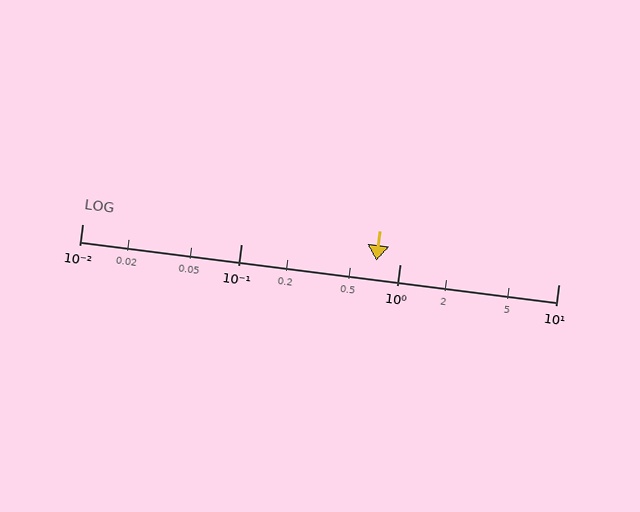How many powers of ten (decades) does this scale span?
The scale spans 3 decades, from 0.01 to 10.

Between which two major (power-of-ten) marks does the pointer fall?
The pointer is between 0.1 and 1.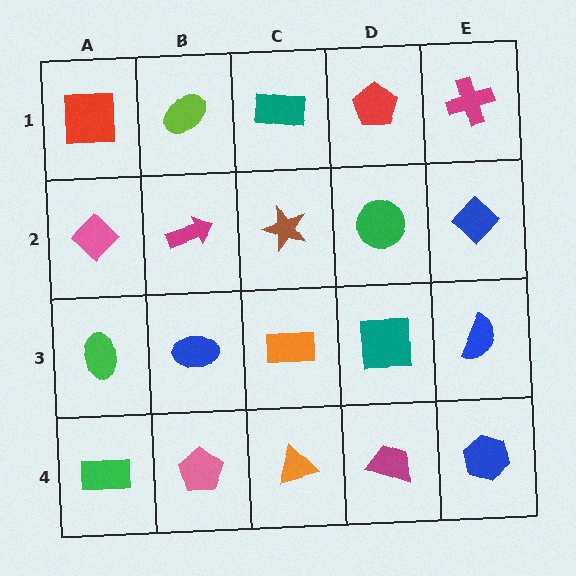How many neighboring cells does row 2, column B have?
4.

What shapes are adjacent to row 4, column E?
A blue semicircle (row 3, column E), a magenta trapezoid (row 4, column D).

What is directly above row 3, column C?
A brown star.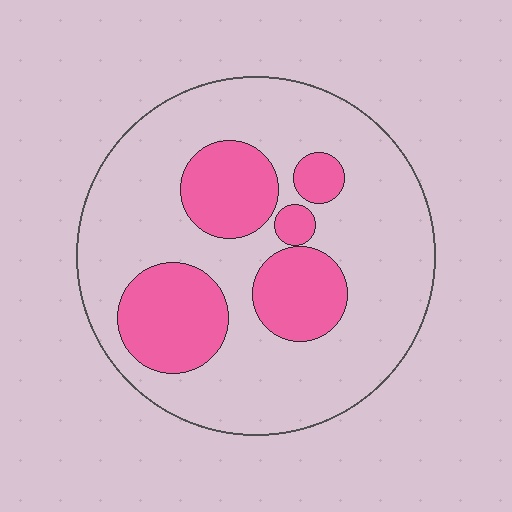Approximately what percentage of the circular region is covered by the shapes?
Approximately 30%.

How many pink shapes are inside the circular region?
5.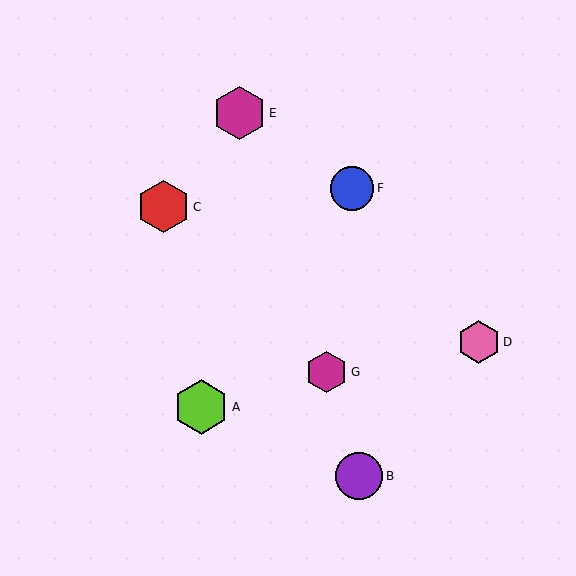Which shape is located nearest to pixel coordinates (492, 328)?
The pink hexagon (labeled D) at (479, 342) is nearest to that location.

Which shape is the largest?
The lime hexagon (labeled A) is the largest.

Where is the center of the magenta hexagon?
The center of the magenta hexagon is at (240, 113).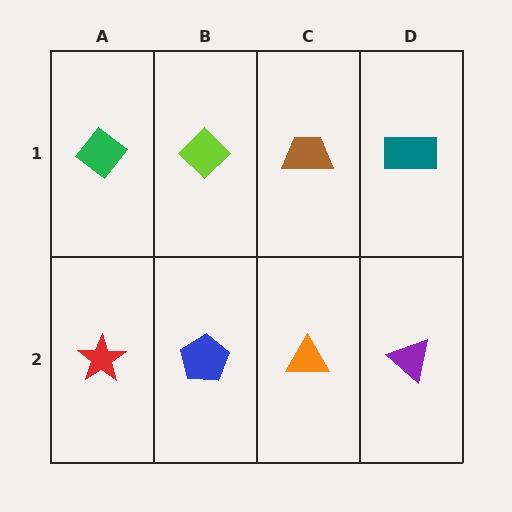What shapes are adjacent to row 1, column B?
A blue pentagon (row 2, column B), a green diamond (row 1, column A), a brown trapezoid (row 1, column C).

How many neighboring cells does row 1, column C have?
3.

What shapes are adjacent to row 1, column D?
A purple triangle (row 2, column D), a brown trapezoid (row 1, column C).